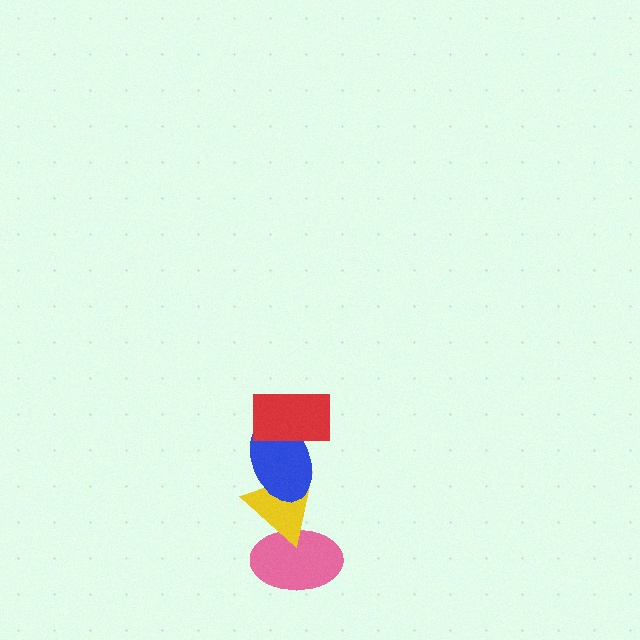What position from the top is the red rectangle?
The red rectangle is 1st from the top.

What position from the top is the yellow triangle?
The yellow triangle is 3rd from the top.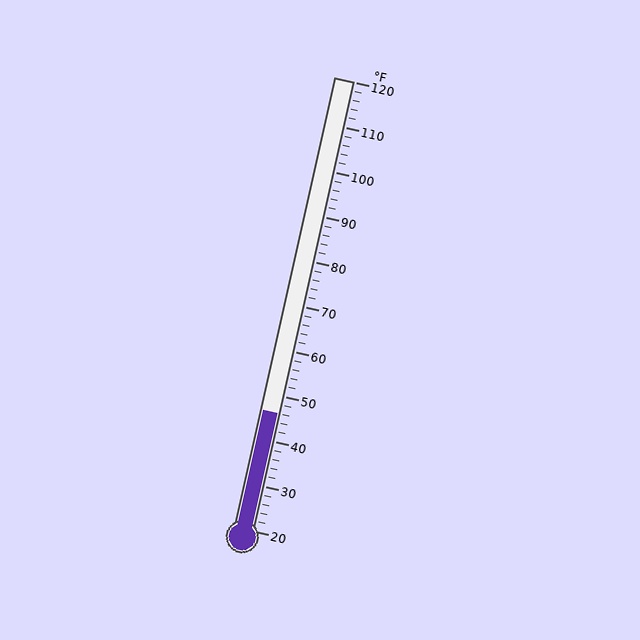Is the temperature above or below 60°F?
The temperature is below 60°F.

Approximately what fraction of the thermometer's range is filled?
The thermometer is filled to approximately 25% of its range.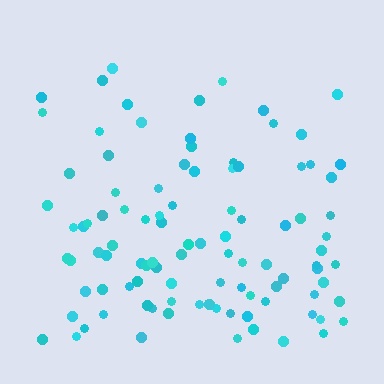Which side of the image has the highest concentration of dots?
The bottom.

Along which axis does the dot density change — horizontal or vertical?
Vertical.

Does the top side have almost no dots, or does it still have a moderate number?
Still a moderate number, just noticeably fewer than the bottom.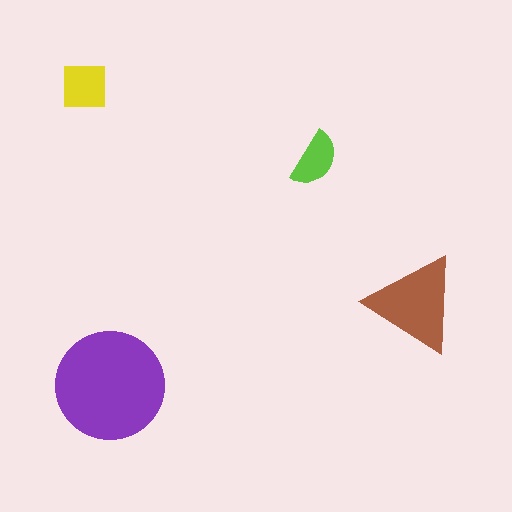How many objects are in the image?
There are 4 objects in the image.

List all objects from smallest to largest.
The lime semicircle, the yellow square, the brown triangle, the purple circle.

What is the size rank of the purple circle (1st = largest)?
1st.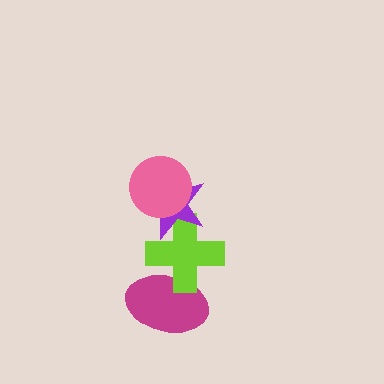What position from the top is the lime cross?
The lime cross is 3rd from the top.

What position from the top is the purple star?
The purple star is 2nd from the top.